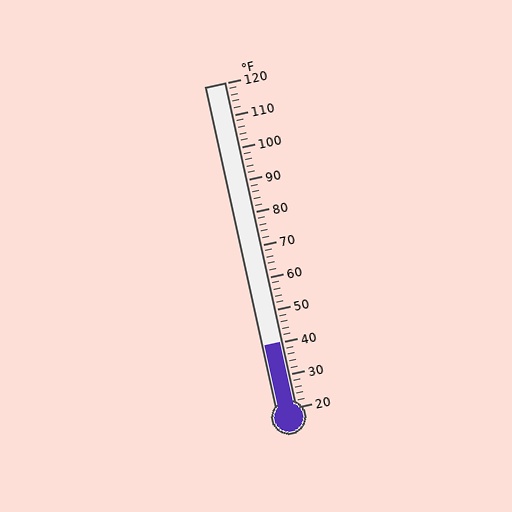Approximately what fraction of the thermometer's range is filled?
The thermometer is filled to approximately 20% of its range.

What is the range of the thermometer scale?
The thermometer scale ranges from 20°F to 120°F.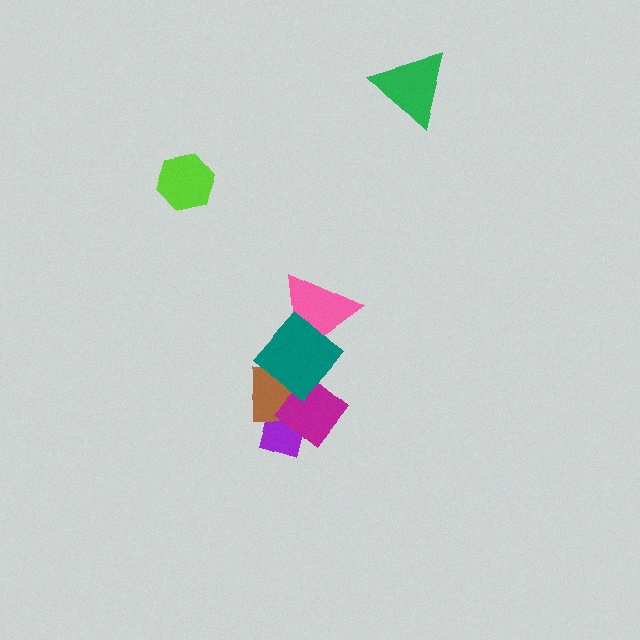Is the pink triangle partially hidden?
Yes, it is partially covered by another shape.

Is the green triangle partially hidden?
No, no other shape covers it.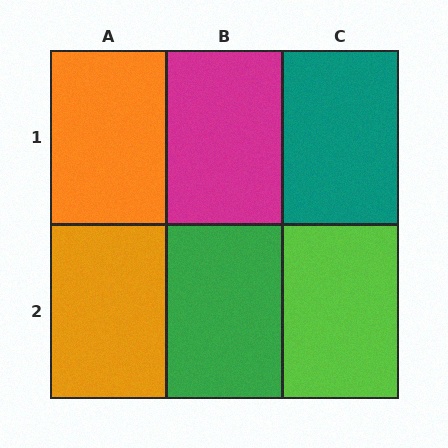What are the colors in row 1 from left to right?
Orange, magenta, teal.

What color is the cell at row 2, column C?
Lime.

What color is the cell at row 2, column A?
Orange.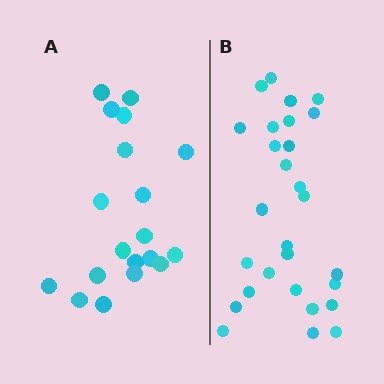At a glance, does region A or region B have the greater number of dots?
Region B (the right region) has more dots.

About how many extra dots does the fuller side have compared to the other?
Region B has roughly 8 or so more dots than region A.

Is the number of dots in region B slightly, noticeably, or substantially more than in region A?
Region B has substantially more. The ratio is roughly 1.5 to 1.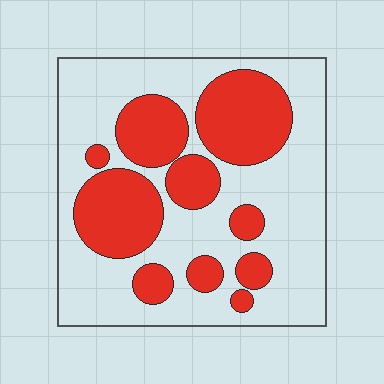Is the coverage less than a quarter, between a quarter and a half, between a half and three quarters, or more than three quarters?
Between a quarter and a half.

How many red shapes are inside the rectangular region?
10.